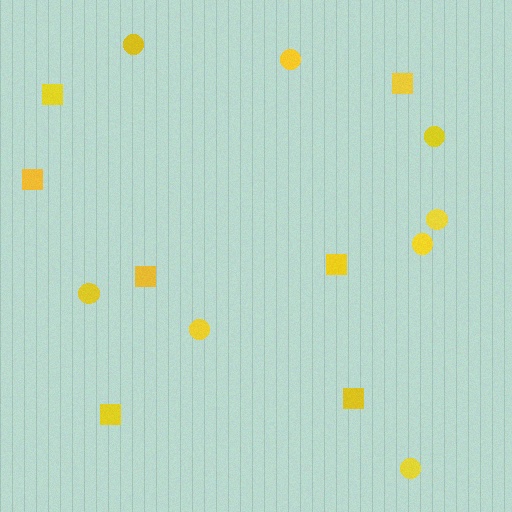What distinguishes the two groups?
There are 2 groups: one group of squares (7) and one group of circles (8).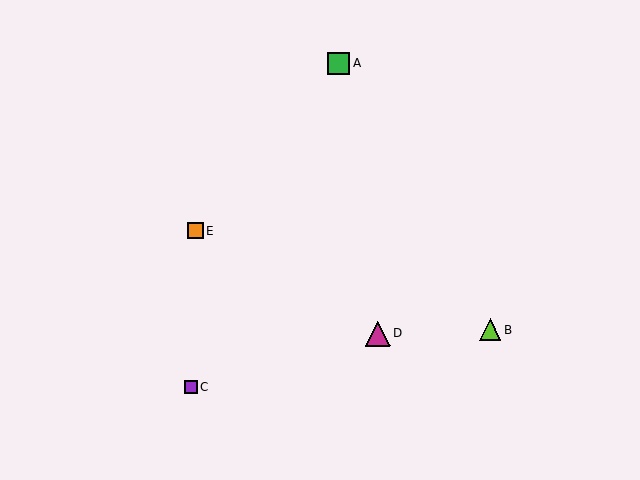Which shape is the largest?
The magenta triangle (labeled D) is the largest.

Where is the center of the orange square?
The center of the orange square is at (196, 230).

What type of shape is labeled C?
Shape C is a purple square.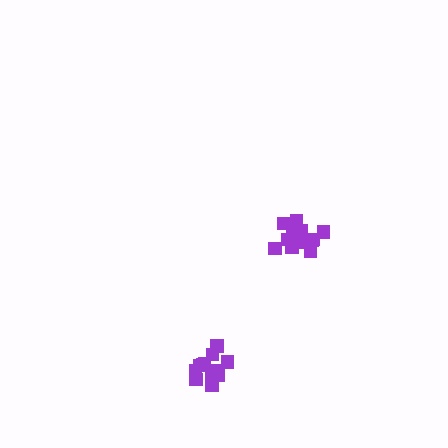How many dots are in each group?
Group 1: 12 dots, Group 2: 12 dots (24 total).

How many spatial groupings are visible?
There are 2 spatial groupings.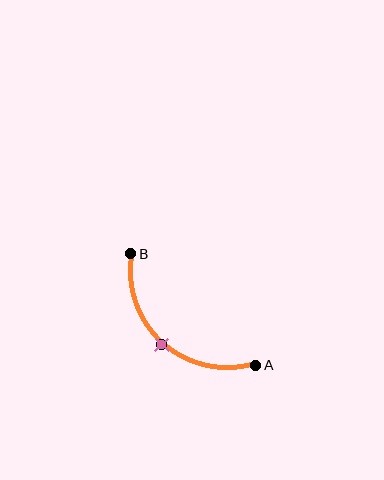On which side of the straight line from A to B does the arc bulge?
The arc bulges below and to the left of the straight line connecting A and B.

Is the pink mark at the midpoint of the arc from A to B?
Yes. The pink mark lies on the arc at equal arc-length from both A and B — it is the arc midpoint.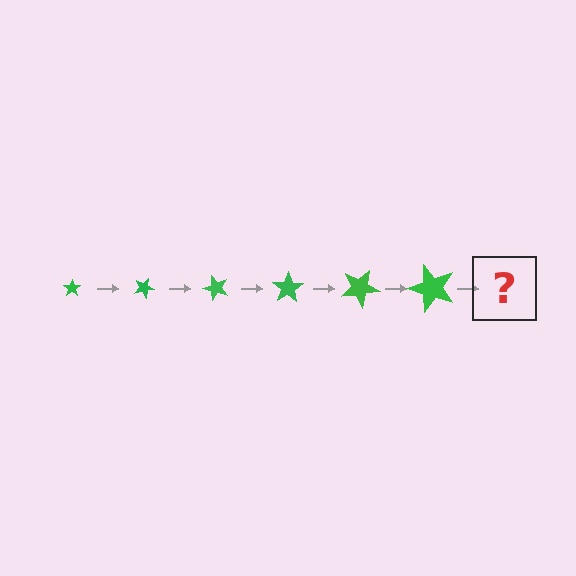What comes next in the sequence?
The next element should be a star, larger than the previous one and rotated 150 degrees from the start.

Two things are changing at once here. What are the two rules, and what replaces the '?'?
The two rules are that the star grows larger each step and it rotates 25 degrees each step. The '?' should be a star, larger than the previous one and rotated 150 degrees from the start.